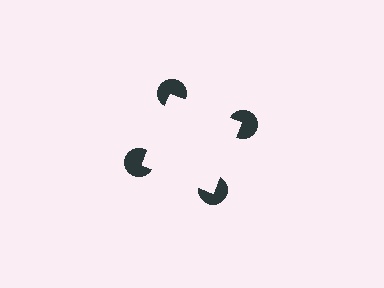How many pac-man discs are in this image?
There are 4 — one at each vertex of the illusory square.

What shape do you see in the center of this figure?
An illusory square — its edges are inferred from the aligned wedge cuts in the pac-man discs, not physically drawn.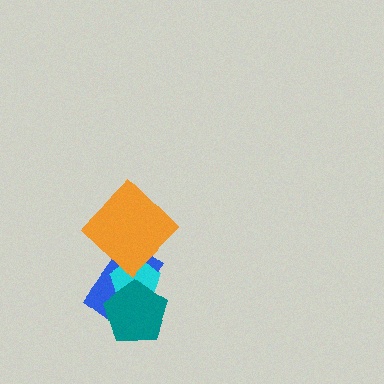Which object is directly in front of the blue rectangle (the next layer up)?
The cyan pentagon is directly in front of the blue rectangle.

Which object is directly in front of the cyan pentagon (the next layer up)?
The teal pentagon is directly in front of the cyan pentagon.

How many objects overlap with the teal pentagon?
2 objects overlap with the teal pentagon.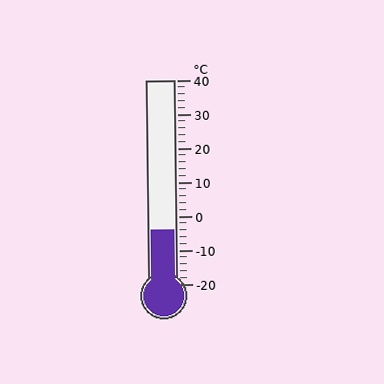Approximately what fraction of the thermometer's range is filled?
The thermometer is filled to approximately 25% of its range.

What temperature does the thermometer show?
The thermometer shows approximately -4°C.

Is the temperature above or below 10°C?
The temperature is below 10°C.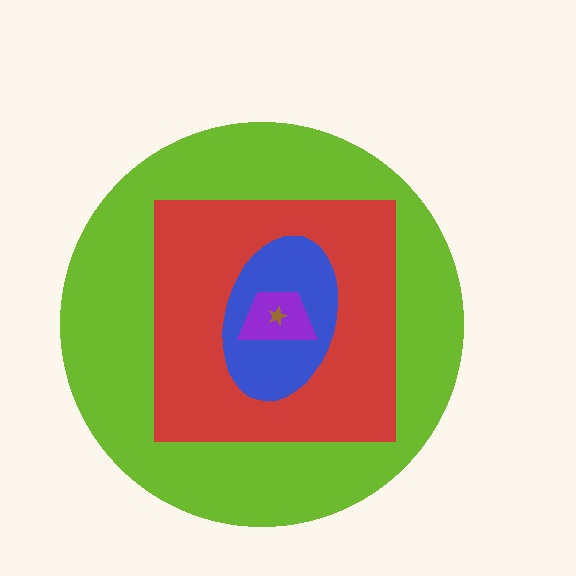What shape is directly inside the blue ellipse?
The purple trapezoid.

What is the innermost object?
The brown star.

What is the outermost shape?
The lime circle.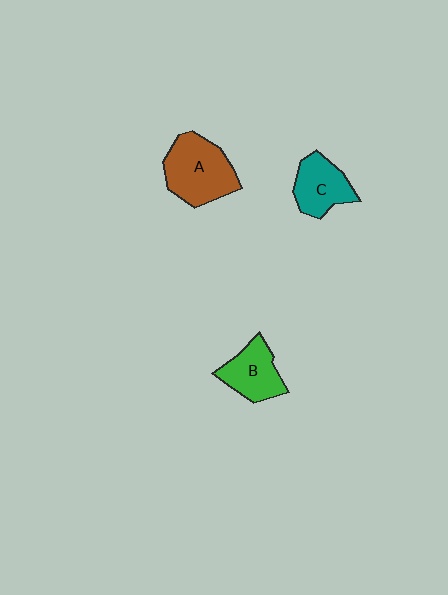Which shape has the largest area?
Shape A (brown).